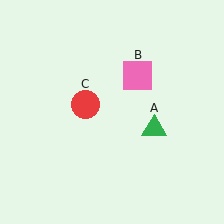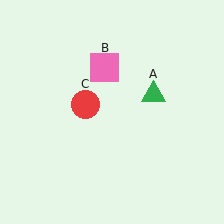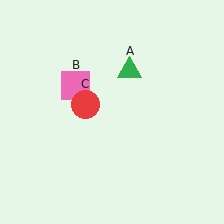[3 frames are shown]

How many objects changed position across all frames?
2 objects changed position: green triangle (object A), pink square (object B).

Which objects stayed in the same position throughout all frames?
Red circle (object C) remained stationary.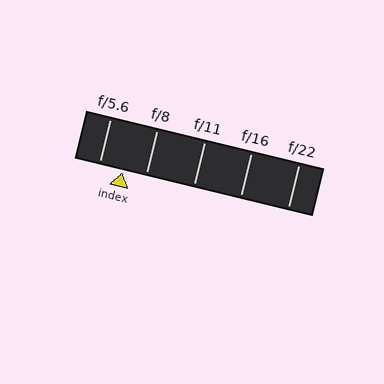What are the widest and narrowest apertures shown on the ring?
The widest aperture shown is f/5.6 and the narrowest is f/22.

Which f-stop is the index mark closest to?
The index mark is closest to f/8.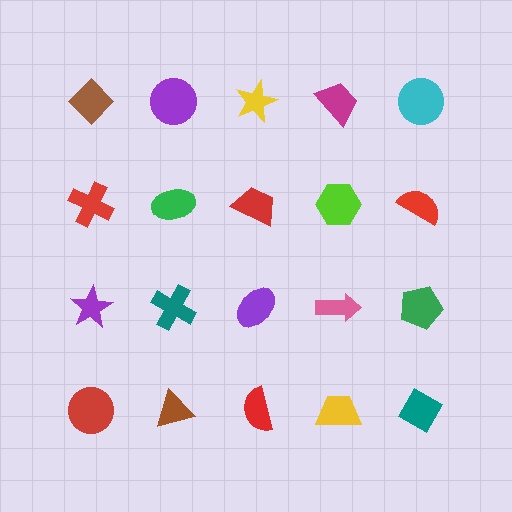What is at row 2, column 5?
A red semicircle.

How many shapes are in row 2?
5 shapes.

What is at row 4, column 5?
A teal diamond.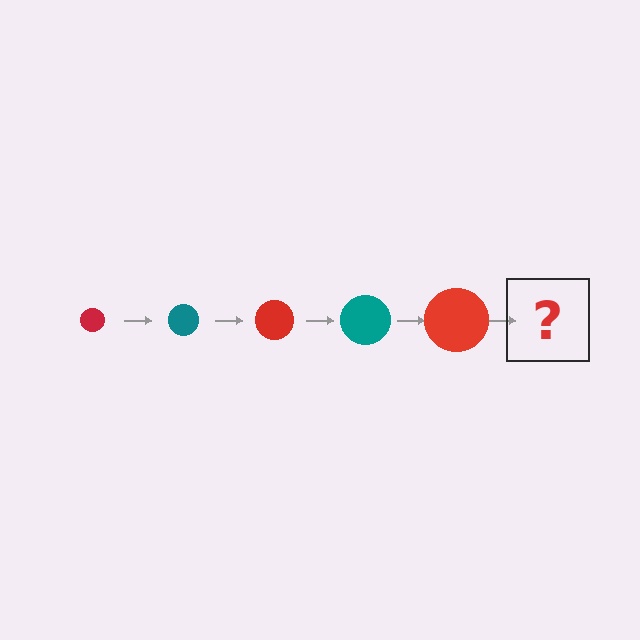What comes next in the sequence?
The next element should be a teal circle, larger than the previous one.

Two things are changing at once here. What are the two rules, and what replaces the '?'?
The two rules are that the circle grows larger each step and the color cycles through red and teal. The '?' should be a teal circle, larger than the previous one.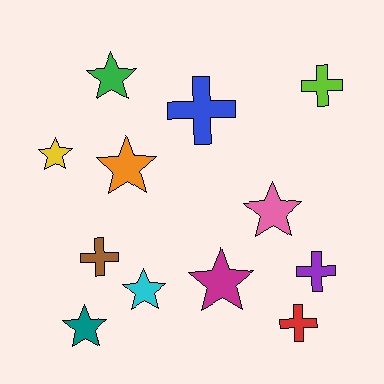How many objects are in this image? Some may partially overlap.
There are 12 objects.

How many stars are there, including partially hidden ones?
There are 7 stars.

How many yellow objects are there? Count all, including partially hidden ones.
There is 1 yellow object.